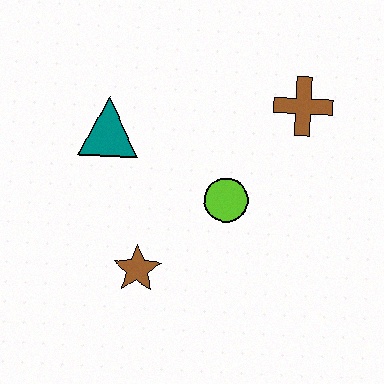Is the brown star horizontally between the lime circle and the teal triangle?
Yes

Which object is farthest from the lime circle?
The teal triangle is farthest from the lime circle.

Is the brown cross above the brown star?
Yes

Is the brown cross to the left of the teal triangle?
No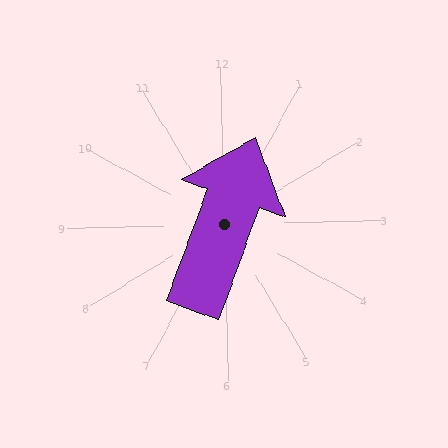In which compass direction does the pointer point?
North.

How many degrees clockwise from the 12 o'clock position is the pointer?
Approximately 21 degrees.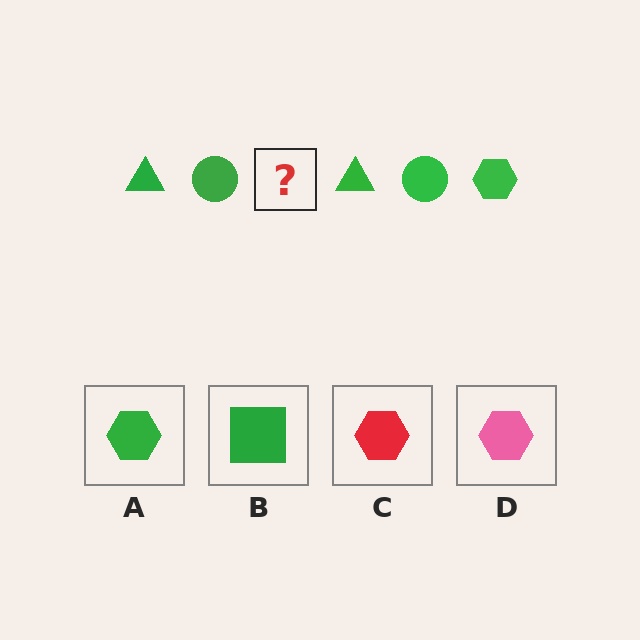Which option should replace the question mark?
Option A.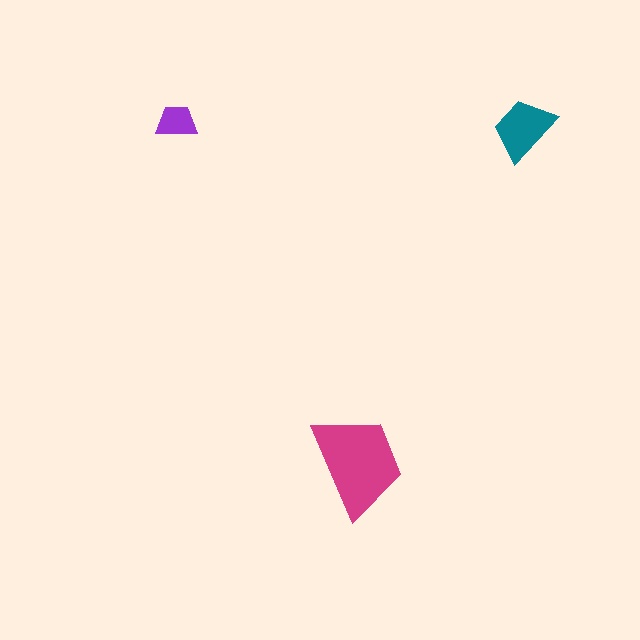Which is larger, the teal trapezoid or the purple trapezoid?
The teal one.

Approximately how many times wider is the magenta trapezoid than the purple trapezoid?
About 2.5 times wider.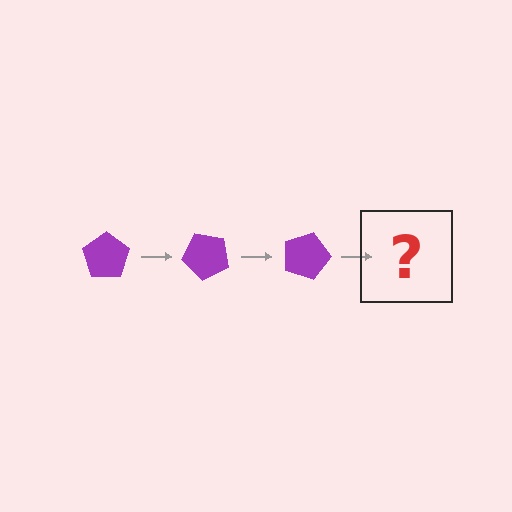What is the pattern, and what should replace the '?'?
The pattern is that the pentagon rotates 45 degrees each step. The '?' should be a purple pentagon rotated 135 degrees.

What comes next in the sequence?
The next element should be a purple pentagon rotated 135 degrees.